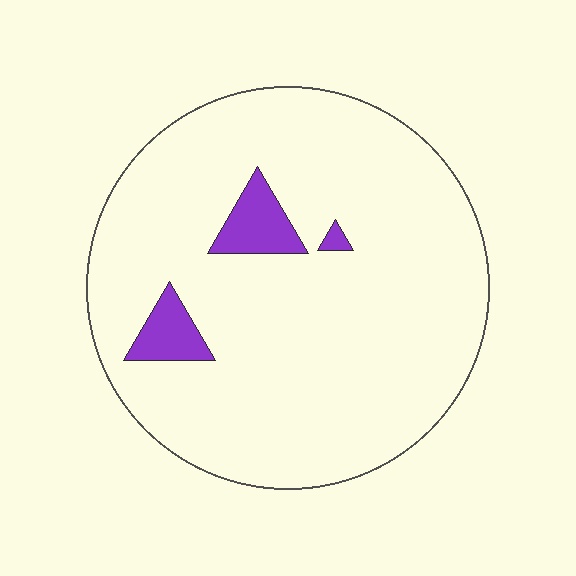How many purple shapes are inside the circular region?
3.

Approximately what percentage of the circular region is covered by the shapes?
Approximately 5%.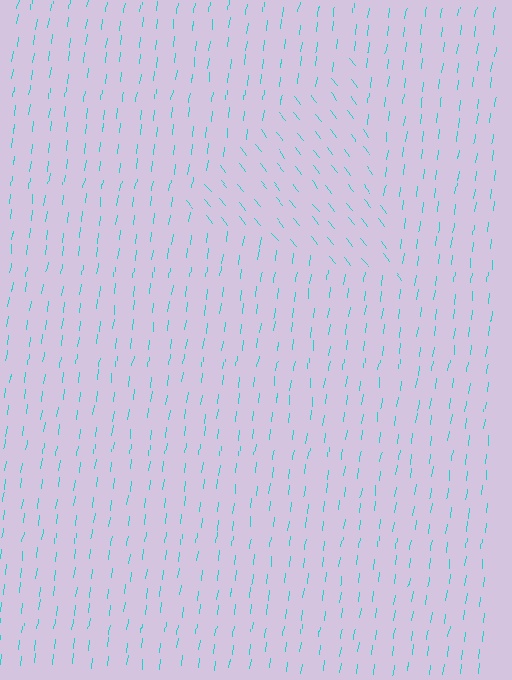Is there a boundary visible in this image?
Yes, there is a texture boundary formed by a change in line orientation.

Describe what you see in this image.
The image is filled with small cyan line segments. A triangle region in the image has lines oriented differently from the surrounding lines, creating a visible texture boundary.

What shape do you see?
I see a triangle.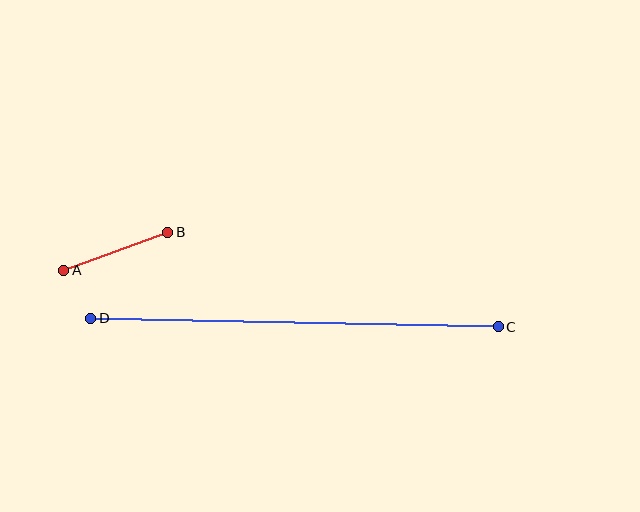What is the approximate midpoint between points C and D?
The midpoint is at approximately (295, 322) pixels.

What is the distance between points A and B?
The distance is approximately 111 pixels.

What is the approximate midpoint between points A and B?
The midpoint is at approximately (116, 251) pixels.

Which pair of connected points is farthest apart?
Points C and D are farthest apart.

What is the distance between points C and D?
The distance is approximately 407 pixels.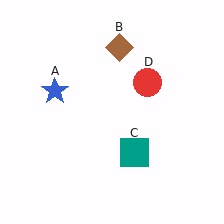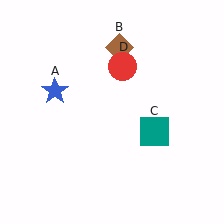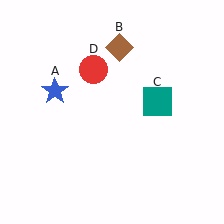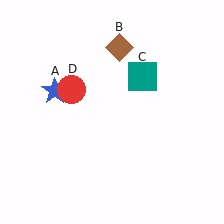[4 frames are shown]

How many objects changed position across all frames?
2 objects changed position: teal square (object C), red circle (object D).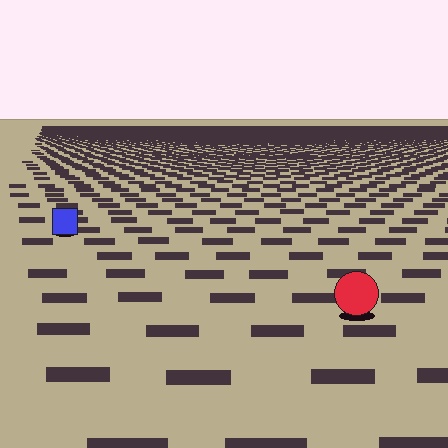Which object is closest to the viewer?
The red circle is closest. The texture marks near it are larger and more spread out.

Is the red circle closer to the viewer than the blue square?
Yes. The red circle is closer — you can tell from the texture gradient: the ground texture is coarser near it.